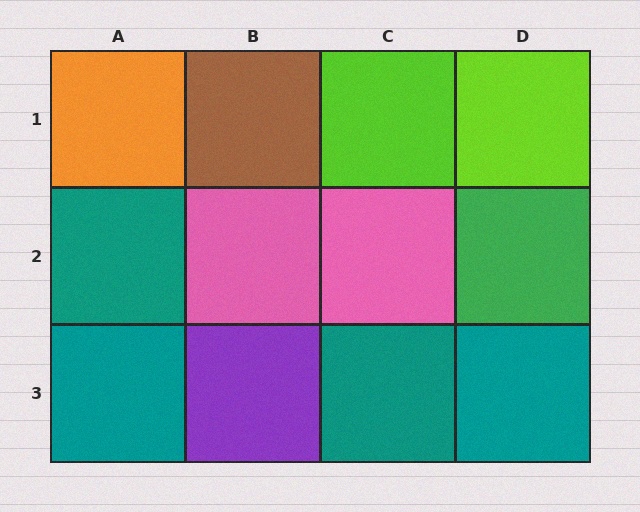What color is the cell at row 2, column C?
Pink.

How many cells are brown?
1 cell is brown.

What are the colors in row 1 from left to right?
Orange, brown, lime, lime.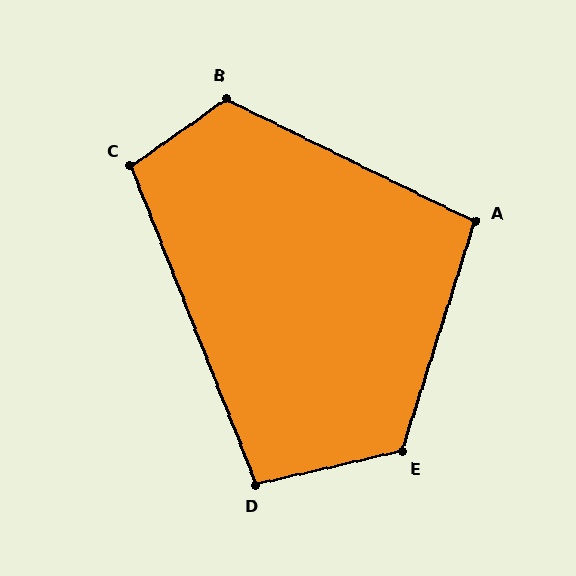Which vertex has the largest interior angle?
E, at approximately 121 degrees.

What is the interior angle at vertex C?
Approximately 104 degrees (obtuse).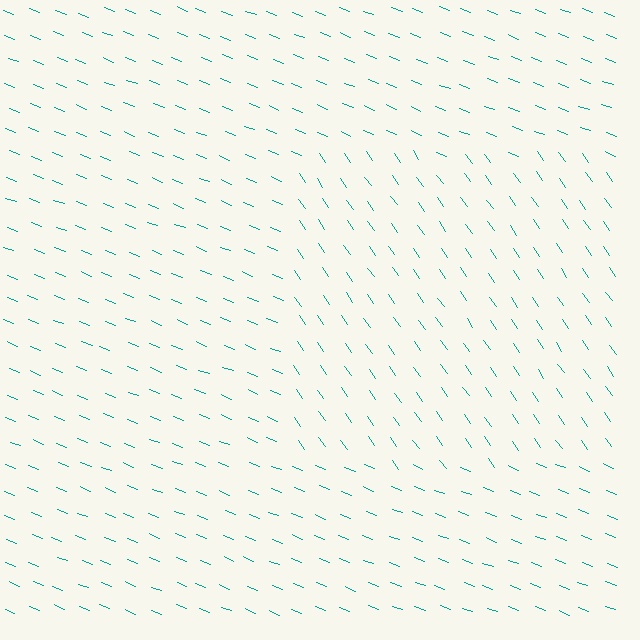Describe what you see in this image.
The image is filled with small teal line segments. A rectangle region in the image has lines oriented differently from the surrounding lines, creating a visible texture boundary.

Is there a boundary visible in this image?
Yes, there is a texture boundary formed by a change in line orientation.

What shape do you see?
I see a rectangle.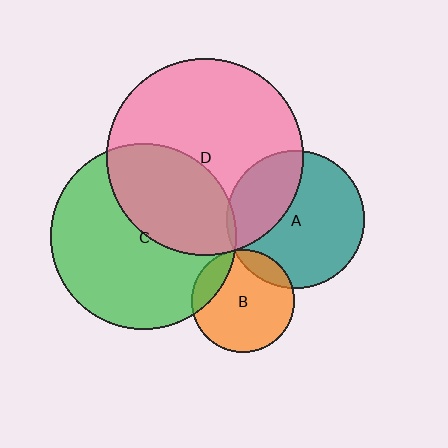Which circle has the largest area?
Circle D (pink).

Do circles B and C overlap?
Yes.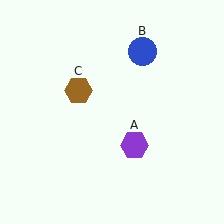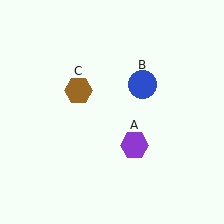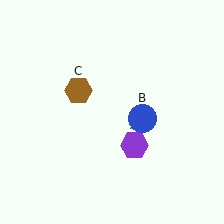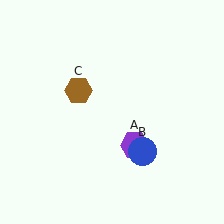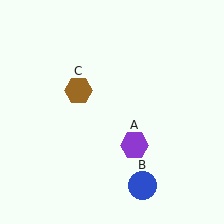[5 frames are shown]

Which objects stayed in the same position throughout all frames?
Purple hexagon (object A) and brown hexagon (object C) remained stationary.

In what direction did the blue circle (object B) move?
The blue circle (object B) moved down.